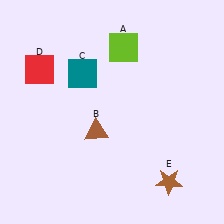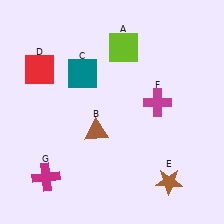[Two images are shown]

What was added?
A magenta cross (F), a magenta cross (G) were added in Image 2.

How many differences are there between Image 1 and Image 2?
There are 2 differences between the two images.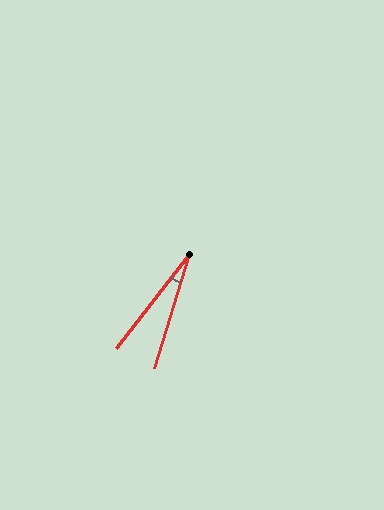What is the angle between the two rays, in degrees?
Approximately 21 degrees.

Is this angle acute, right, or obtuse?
It is acute.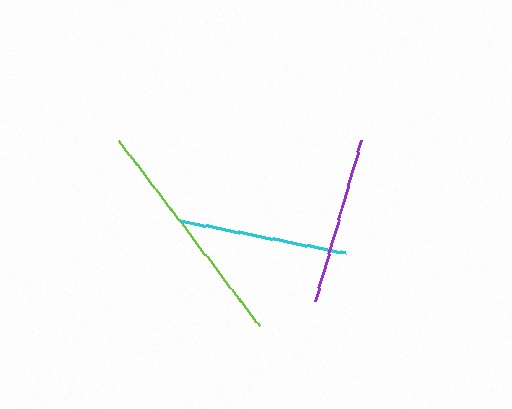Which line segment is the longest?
The lime line is the longest at approximately 232 pixels.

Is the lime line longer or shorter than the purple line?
The lime line is longer than the purple line.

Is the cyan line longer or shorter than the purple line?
The purple line is longer than the cyan line.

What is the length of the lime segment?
The lime segment is approximately 232 pixels long.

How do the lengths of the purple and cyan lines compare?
The purple and cyan lines are approximately the same length.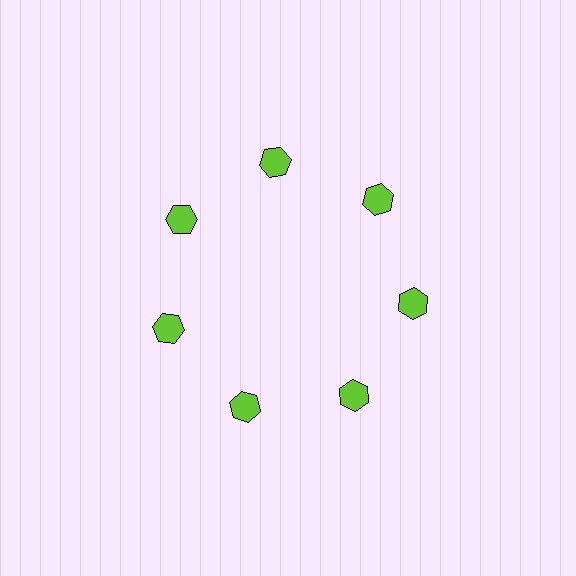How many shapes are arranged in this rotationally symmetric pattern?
There are 7 shapes, arranged in 7 groups of 1.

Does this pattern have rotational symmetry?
Yes, this pattern has 7-fold rotational symmetry. It looks the same after rotating 51 degrees around the center.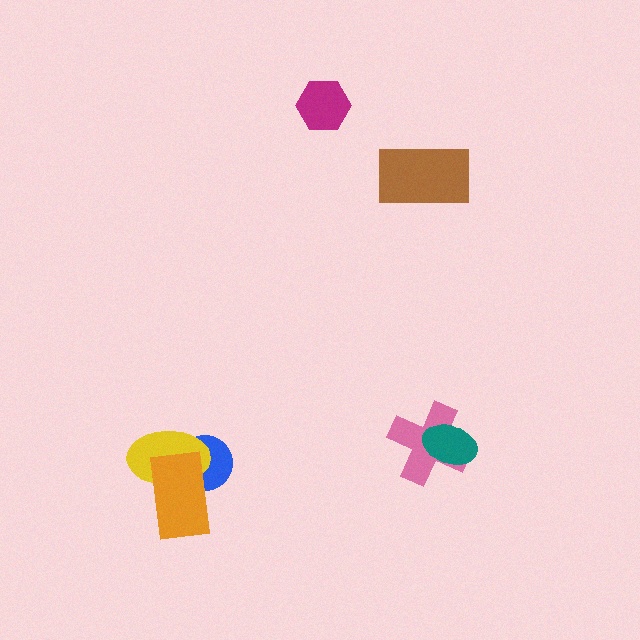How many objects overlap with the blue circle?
2 objects overlap with the blue circle.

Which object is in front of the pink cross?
The teal ellipse is in front of the pink cross.